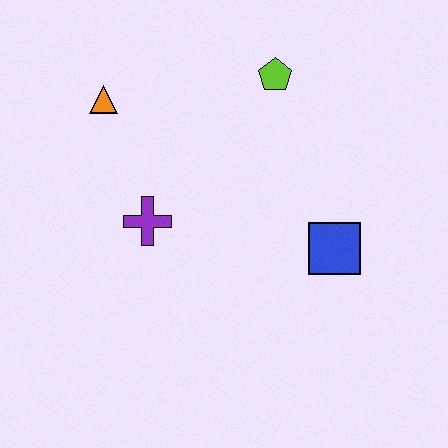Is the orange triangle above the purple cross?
Yes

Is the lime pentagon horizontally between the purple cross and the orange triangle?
No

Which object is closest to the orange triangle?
The purple cross is closest to the orange triangle.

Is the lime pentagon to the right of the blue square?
No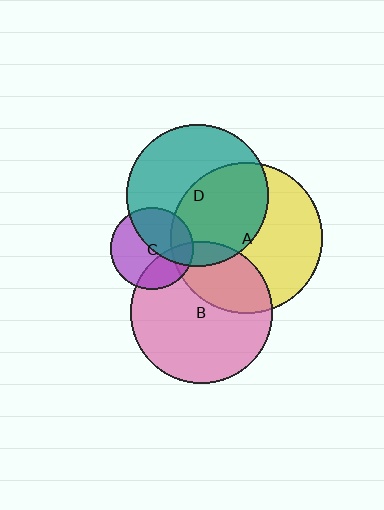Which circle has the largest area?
Circle A (yellow).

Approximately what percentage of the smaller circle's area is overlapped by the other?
Approximately 10%.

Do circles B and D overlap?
Yes.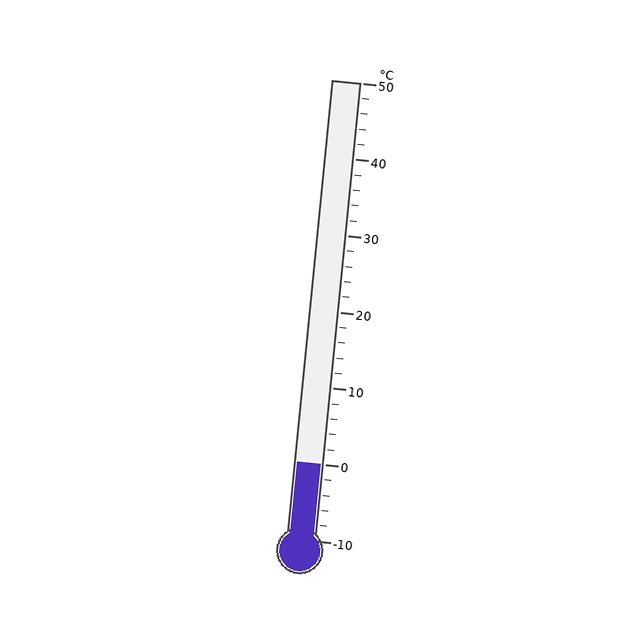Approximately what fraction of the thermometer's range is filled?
The thermometer is filled to approximately 15% of its range.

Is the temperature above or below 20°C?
The temperature is below 20°C.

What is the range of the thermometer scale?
The thermometer scale ranges from -10°C to 50°C.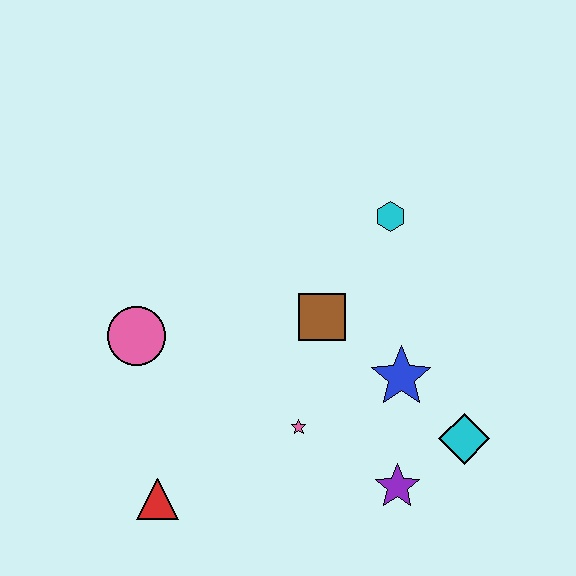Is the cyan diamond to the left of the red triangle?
No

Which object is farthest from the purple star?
The pink circle is farthest from the purple star.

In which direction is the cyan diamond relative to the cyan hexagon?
The cyan diamond is below the cyan hexagon.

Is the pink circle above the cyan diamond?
Yes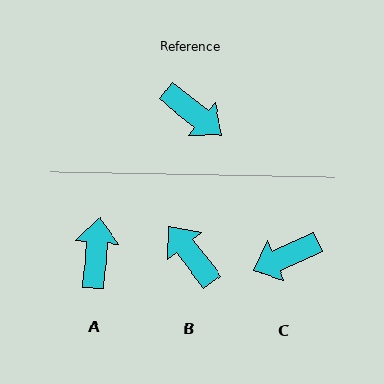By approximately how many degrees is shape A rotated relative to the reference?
Approximately 123 degrees counter-clockwise.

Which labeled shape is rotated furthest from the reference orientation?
B, about 166 degrees away.